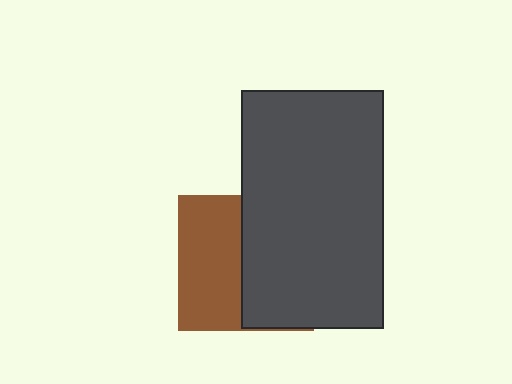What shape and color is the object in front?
The object in front is a dark gray rectangle.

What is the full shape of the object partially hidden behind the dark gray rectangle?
The partially hidden object is a brown square.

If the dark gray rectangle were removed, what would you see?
You would see the complete brown square.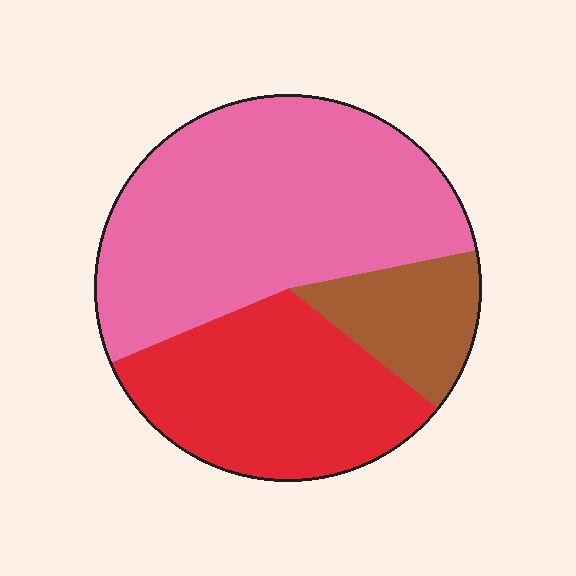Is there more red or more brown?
Red.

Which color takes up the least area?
Brown, at roughly 15%.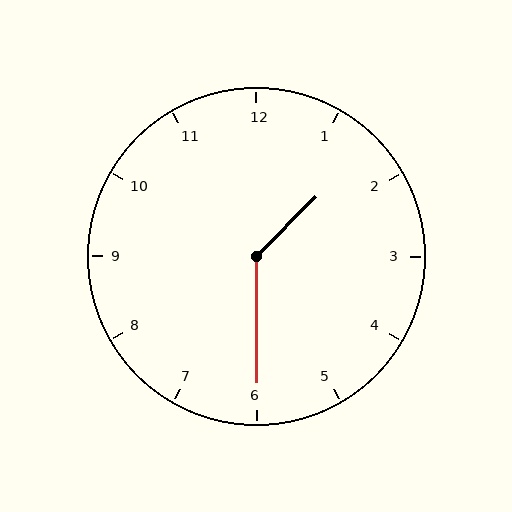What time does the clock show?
1:30.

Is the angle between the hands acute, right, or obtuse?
It is obtuse.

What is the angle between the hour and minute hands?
Approximately 135 degrees.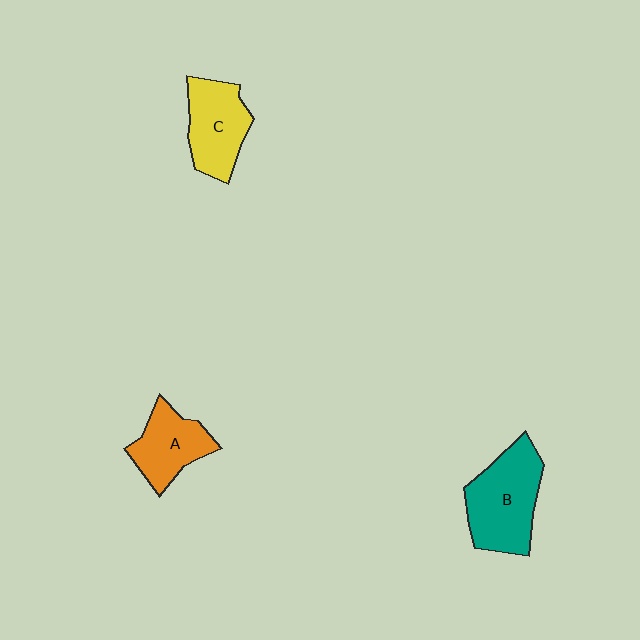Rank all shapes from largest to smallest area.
From largest to smallest: B (teal), C (yellow), A (orange).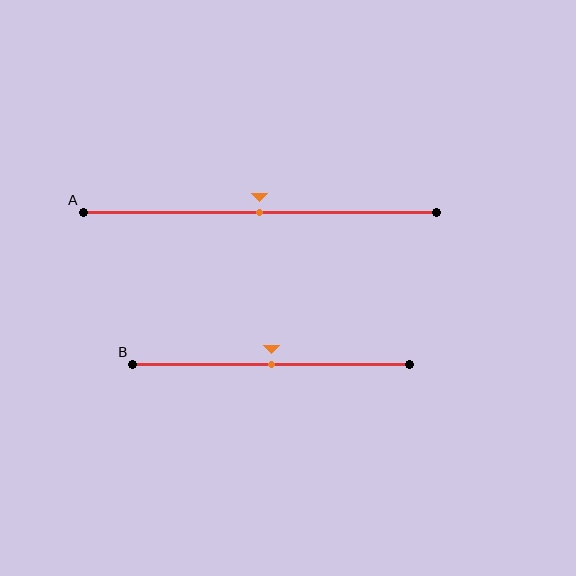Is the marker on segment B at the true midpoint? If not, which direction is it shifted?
Yes, the marker on segment B is at the true midpoint.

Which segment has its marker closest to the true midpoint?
Segment A has its marker closest to the true midpoint.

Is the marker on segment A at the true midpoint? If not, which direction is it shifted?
Yes, the marker on segment A is at the true midpoint.